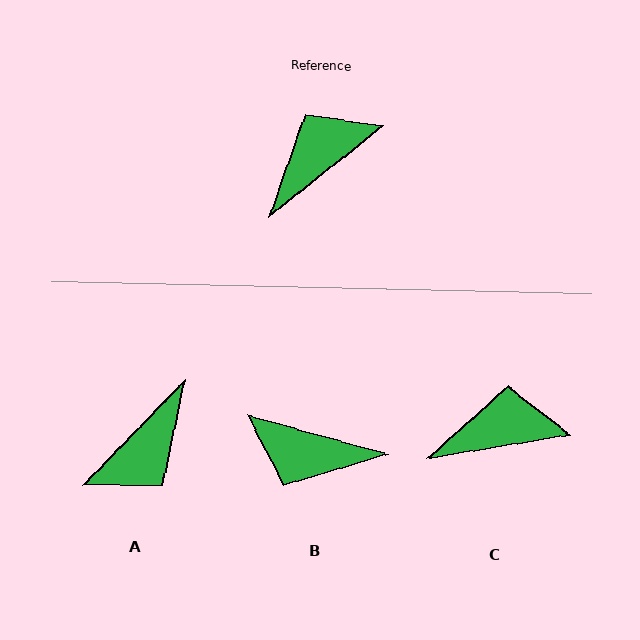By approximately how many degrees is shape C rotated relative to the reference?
Approximately 29 degrees clockwise.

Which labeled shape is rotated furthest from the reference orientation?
A, about 172 degrees away.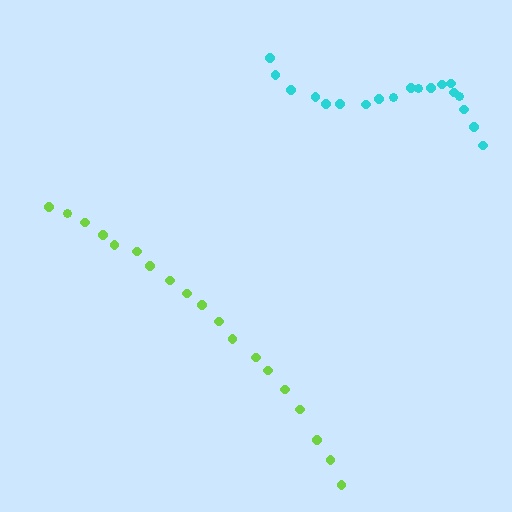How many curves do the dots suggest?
There are 2 distinct paths.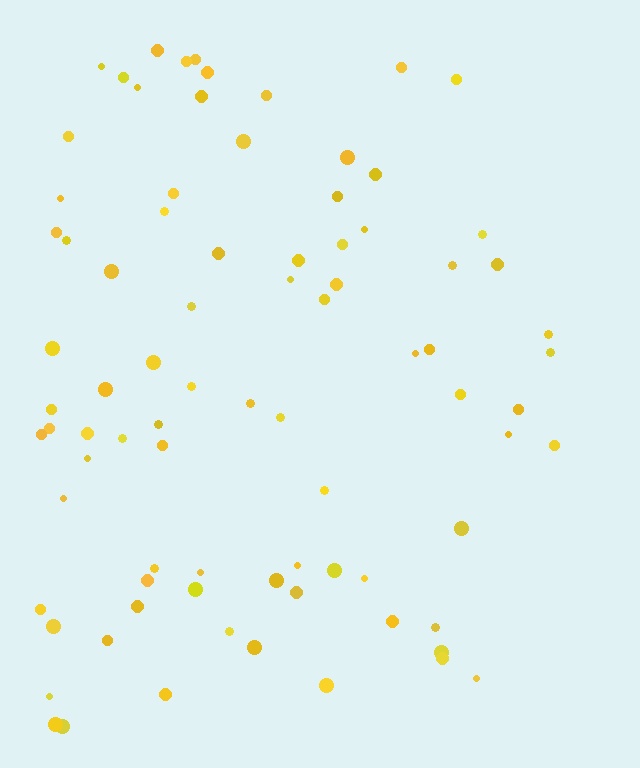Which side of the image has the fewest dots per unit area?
The right.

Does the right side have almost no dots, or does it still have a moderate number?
Still a moderate number, just noticeably fewer than the left.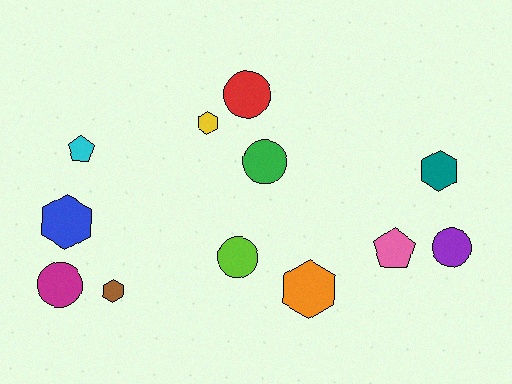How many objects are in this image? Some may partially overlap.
There are 12 objects.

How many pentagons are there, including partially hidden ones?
There are 2 pentagons.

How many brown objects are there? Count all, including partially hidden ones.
There is 1 brown object.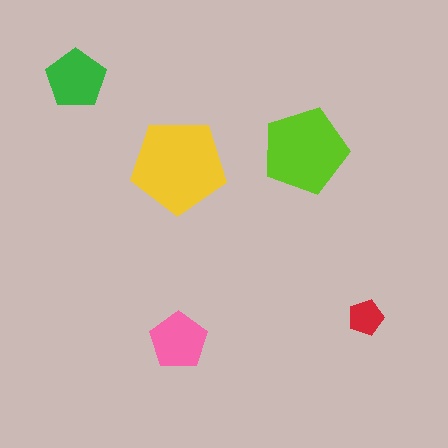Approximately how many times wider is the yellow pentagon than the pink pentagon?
About 1.5 times wider.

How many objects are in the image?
There are 5 objects in the image.